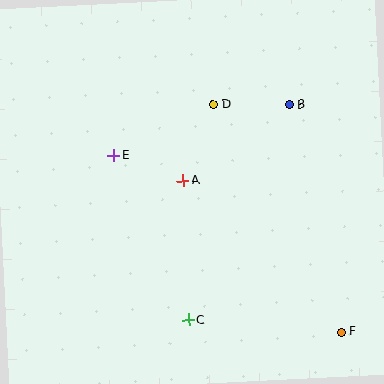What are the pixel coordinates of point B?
Point B is at (289, 105).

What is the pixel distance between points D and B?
The distance between D and B is 75 pixels.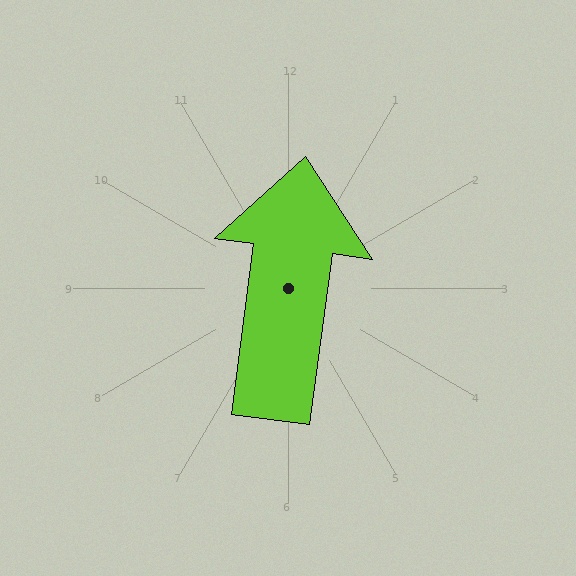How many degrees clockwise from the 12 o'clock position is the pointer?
Approximately 8 degrees.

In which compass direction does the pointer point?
North.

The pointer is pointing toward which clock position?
Roughly 12 o'clock.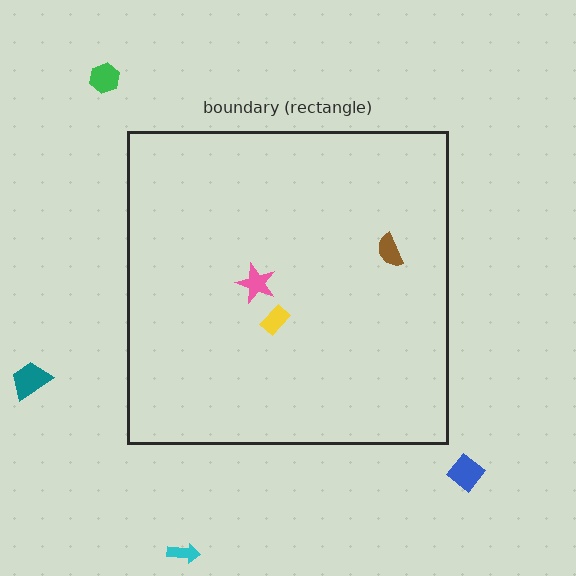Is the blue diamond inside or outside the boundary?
Outside.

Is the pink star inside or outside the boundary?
Inside.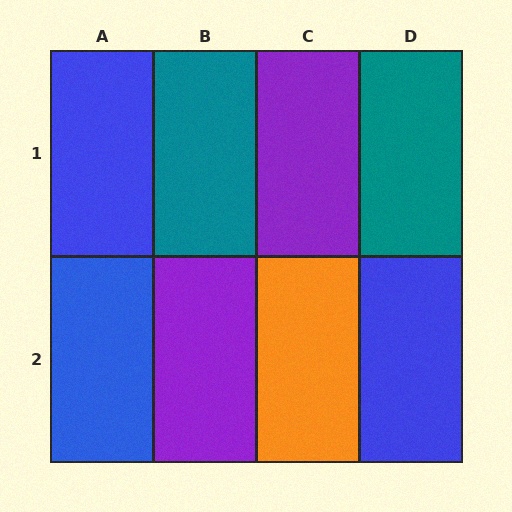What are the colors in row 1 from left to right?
Blue, teal, purple, teal.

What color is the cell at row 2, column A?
Blue.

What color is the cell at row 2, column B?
Purple.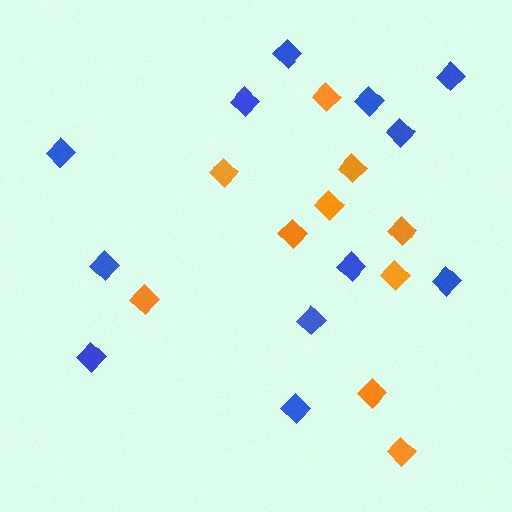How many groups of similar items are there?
There are 2 groups: one group of orange diamonds (10) and one group of blue diamonds (12).